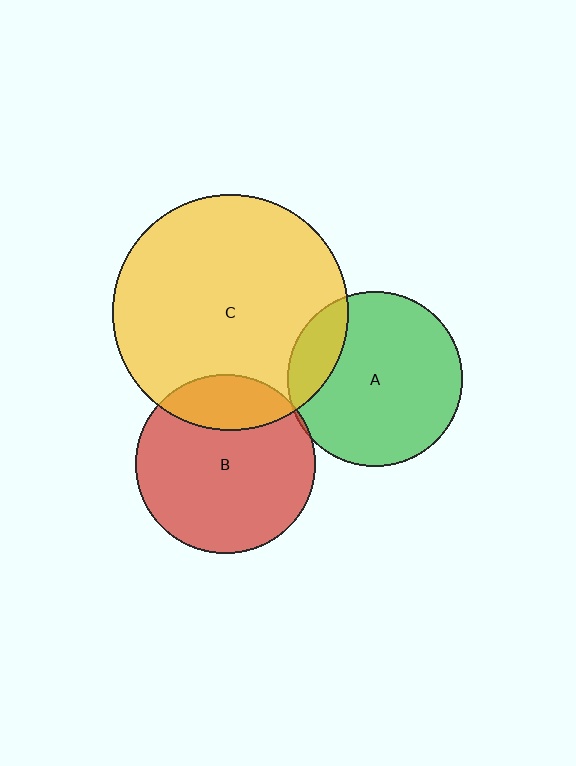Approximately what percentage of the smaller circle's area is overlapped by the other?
Approximately 20%.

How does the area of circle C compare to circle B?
Approximately 1.7 times.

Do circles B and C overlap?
Yes.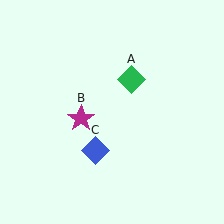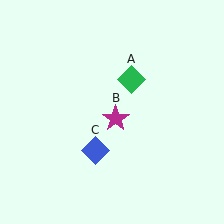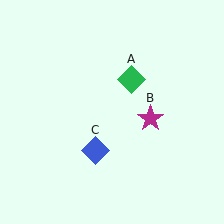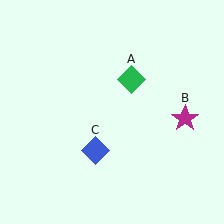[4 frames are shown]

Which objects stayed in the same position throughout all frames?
Green diamond (object A) and blue diamond (object C) remained stationary.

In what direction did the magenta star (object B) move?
The magenta star (object B) moved right.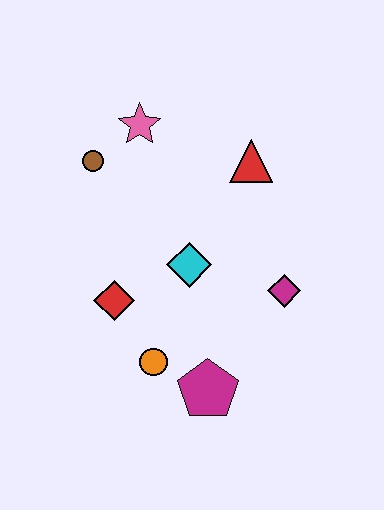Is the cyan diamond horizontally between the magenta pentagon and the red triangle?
No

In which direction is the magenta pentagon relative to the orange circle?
The magenta pentagon is to the right of the orange circle.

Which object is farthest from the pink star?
The magenta pentagon is farthest from the pink star.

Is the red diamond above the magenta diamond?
No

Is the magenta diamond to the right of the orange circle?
Yes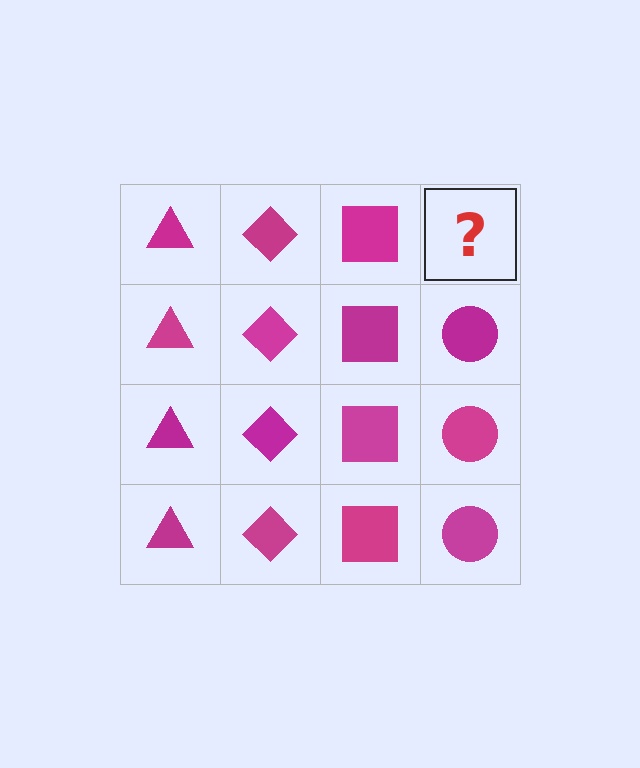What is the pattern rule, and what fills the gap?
The rule is that each column has a consistent shape. The gap should be filled with a magenta circle.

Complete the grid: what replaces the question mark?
The question mark should be replaced with a magenta circle.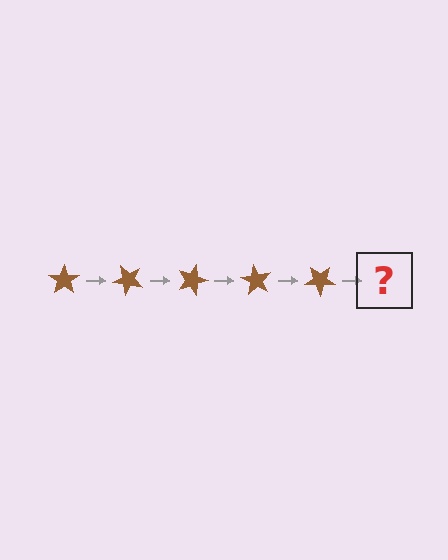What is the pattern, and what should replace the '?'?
The pattern is that the star rotates 45 degrees each step. The '?' should be a brown star rotated 225 degrees.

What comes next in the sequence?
The next element should be a brown star rotated 225 degrees.